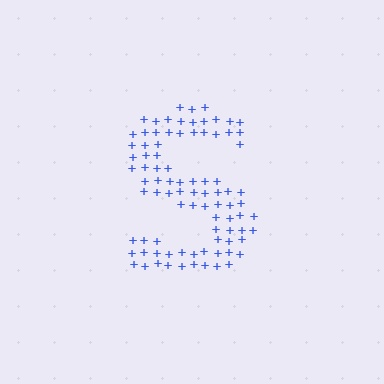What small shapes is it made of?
It is made of small plus signs.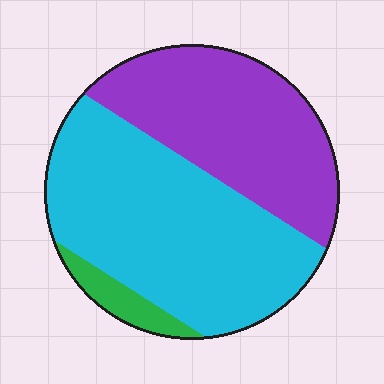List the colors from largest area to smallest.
From largest to smallest: cyan, purple, green.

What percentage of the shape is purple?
Purple takes up between a quarter and a half of the shape.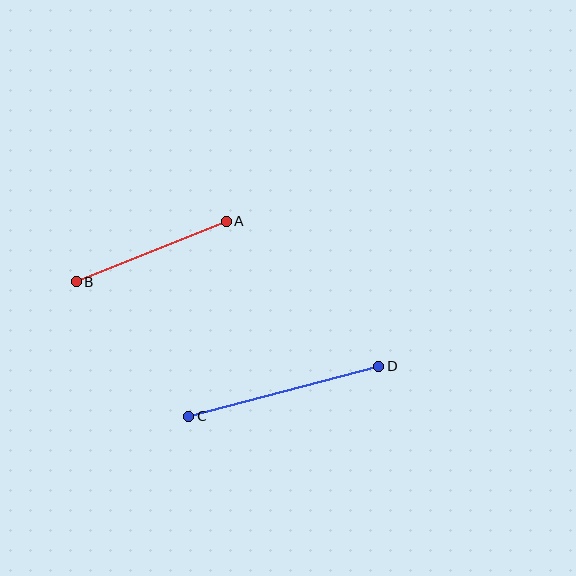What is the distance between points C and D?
The distance is approximately 197 pixels.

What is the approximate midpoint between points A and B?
The midpoint is at approximately (151, 251) pixels.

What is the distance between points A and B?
The distance is approximately 162 pixels.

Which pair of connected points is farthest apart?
Points C and D are farthest apart.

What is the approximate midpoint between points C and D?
The midpoint is at approximately (284, 391) pixels.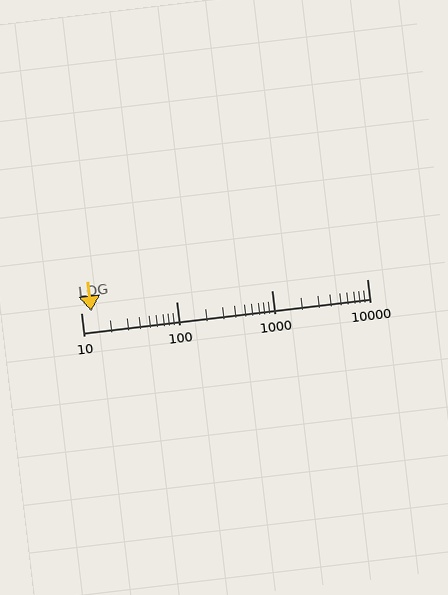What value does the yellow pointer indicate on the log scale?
The pointer indicates approximately 13.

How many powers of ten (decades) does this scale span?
The scale spans 3 decades, from 10 to 10000.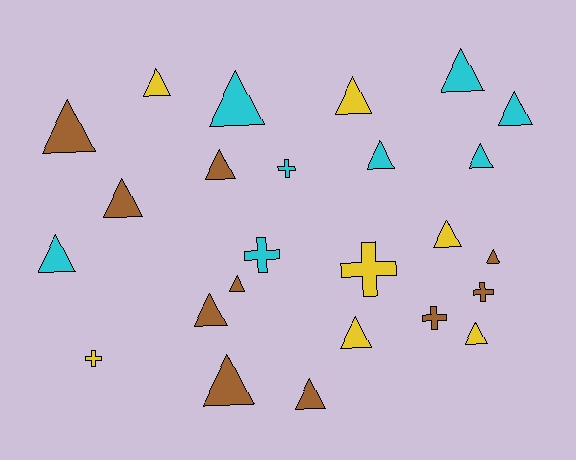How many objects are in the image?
There are 25 objects.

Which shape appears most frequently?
Triangle, with 19 objects.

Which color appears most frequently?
Brown, with 10 objects.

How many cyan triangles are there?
There are 6 cyan triangles.